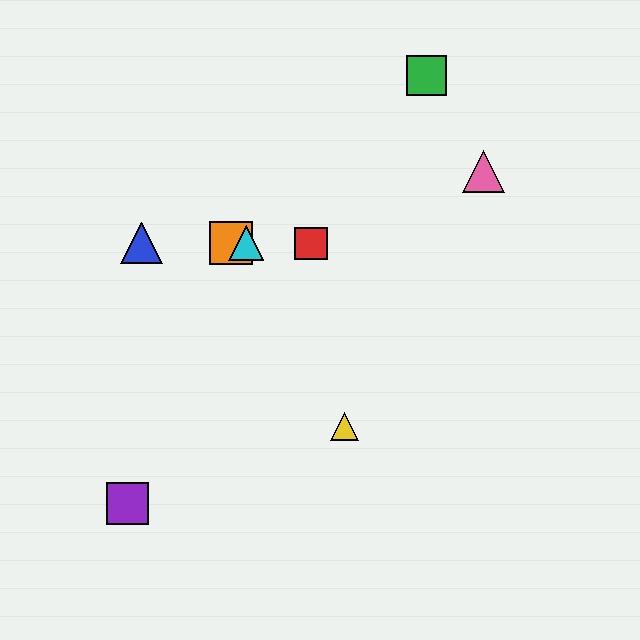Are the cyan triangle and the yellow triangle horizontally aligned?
No, the cyan triangle is at y≈243 and the yellow triangle is at y≈427.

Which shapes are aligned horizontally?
The red square, the blue triangle, the orange square, the cyan triangle are aligned horizontally.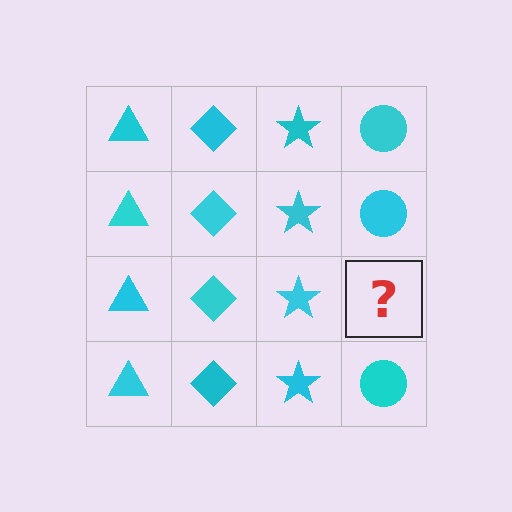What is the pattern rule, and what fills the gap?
The rule is that each column has a consistent shape. The gap should be filled with a cyan circle.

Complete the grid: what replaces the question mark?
The question mark should be replaced with a cyan circle.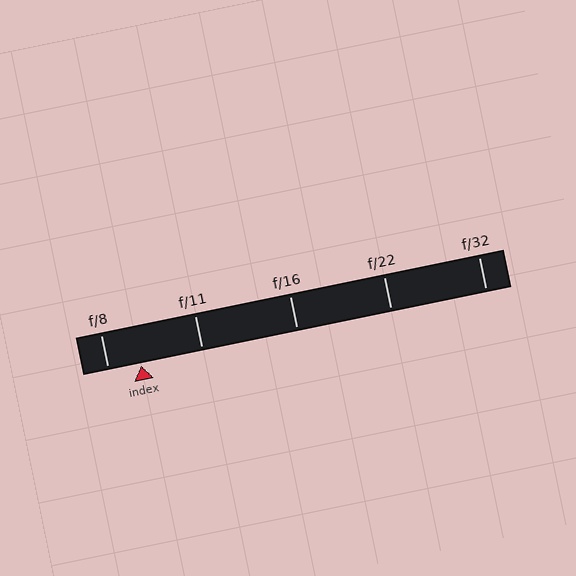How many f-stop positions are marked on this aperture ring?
There are 5 f-stop positions marked.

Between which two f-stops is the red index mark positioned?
The index mark is between f/8 and f/11.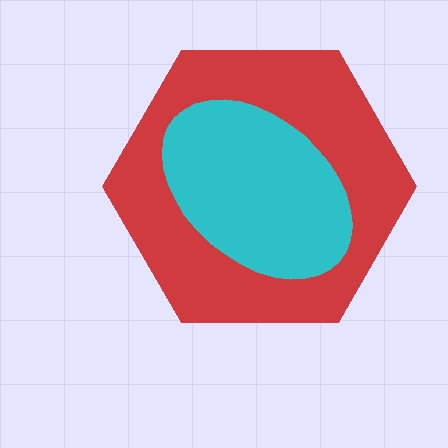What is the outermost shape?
The red hexagon.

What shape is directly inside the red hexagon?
The cyan ellipse.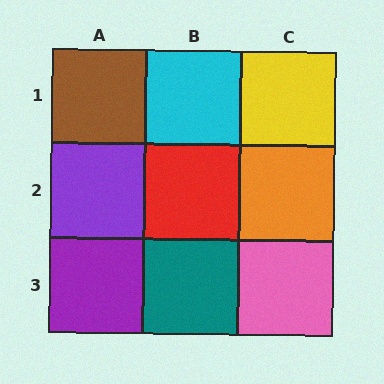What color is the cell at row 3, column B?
Teal.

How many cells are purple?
2 cells are purple.